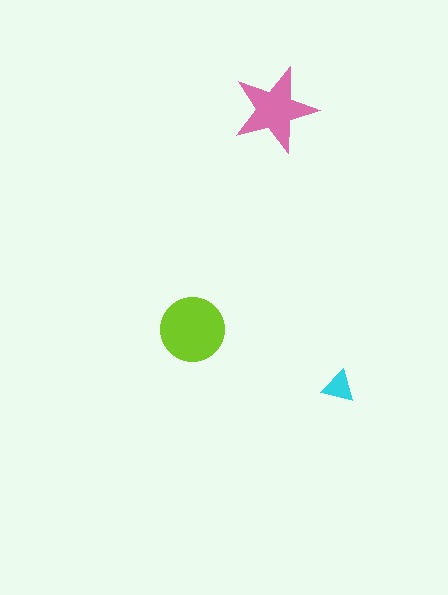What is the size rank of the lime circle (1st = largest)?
1st.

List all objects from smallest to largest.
The cyan triangle, the pink star, the lime circle.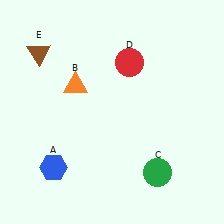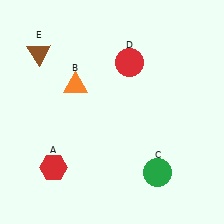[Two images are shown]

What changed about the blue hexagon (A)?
In Image 1, A is blue. In Image 2, it changed to red.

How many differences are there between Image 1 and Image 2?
There is 1 difference between the two images.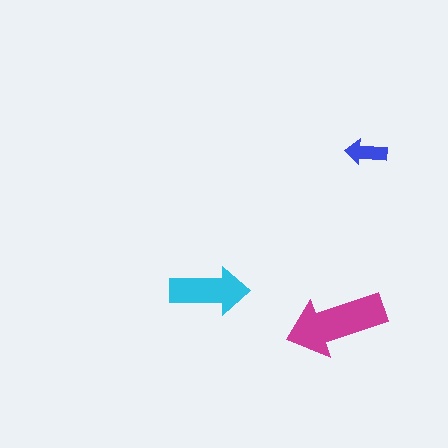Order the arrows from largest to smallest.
the magenta one, the cyan one, the blue one.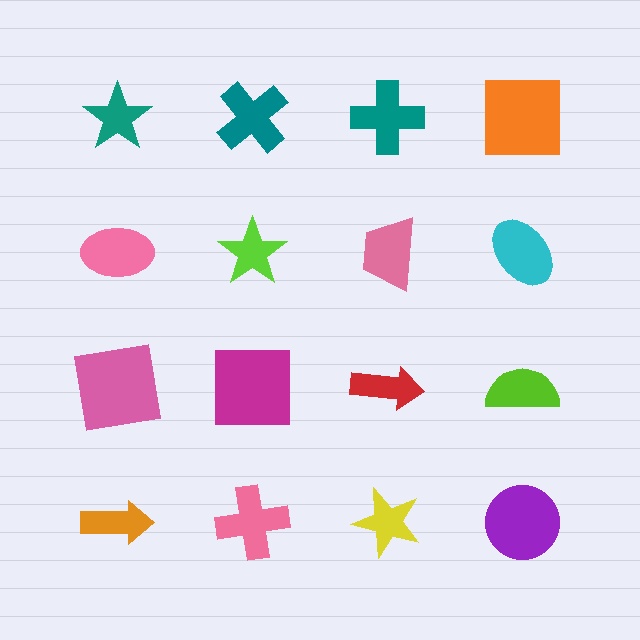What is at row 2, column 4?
A cyan ellipse.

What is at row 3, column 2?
A magenta square.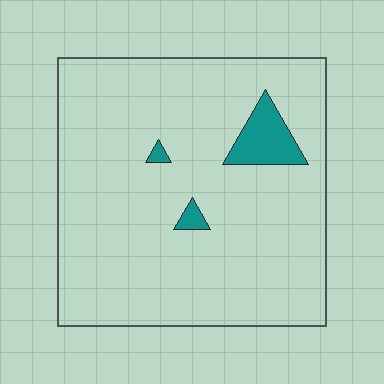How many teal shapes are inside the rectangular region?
3.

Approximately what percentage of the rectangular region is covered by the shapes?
Approximately 5%.